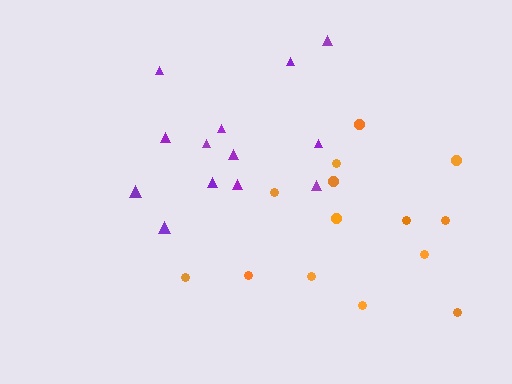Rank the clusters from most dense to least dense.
purple, orange.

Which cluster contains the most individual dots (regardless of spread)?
Orange (14).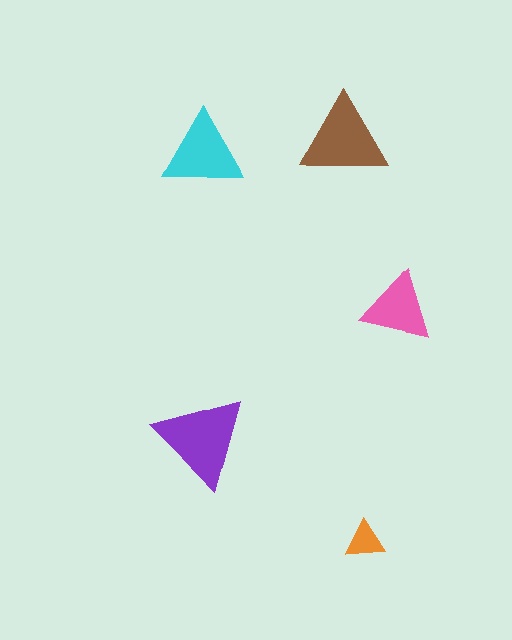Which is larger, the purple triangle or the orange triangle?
The purple one.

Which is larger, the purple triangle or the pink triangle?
The purple one.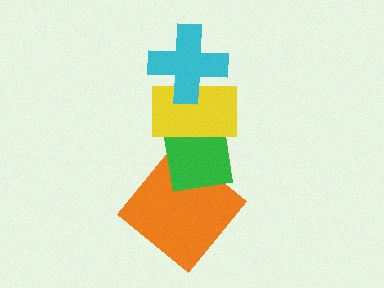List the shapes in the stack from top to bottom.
From top to bottom: the cyan cross, the yellow rectangle, the green square, the orange diamond.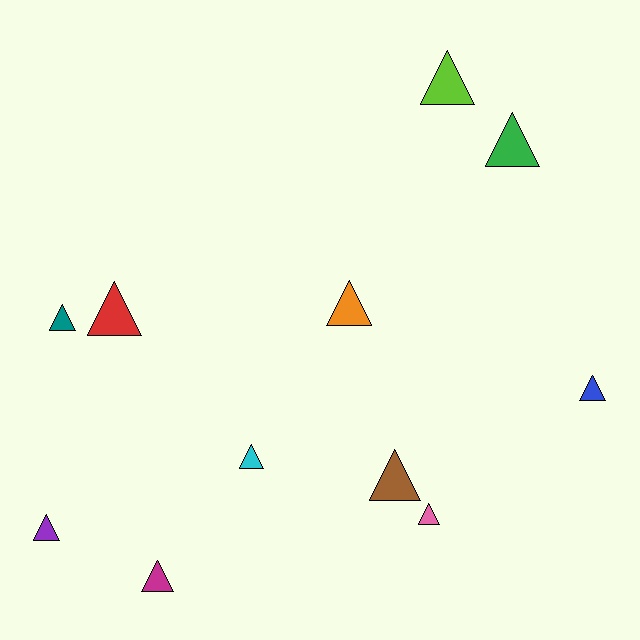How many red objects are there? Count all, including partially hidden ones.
There is 1 red object.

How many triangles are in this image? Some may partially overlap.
There are 11 triangles.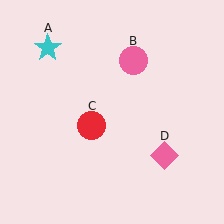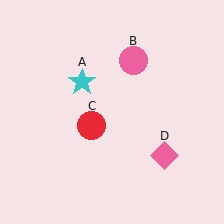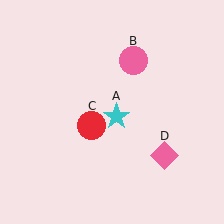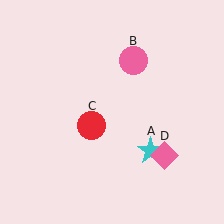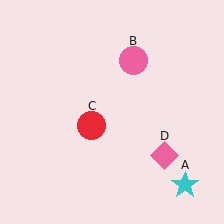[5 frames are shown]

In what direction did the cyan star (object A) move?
The cyan star (object A) moved down and to the right.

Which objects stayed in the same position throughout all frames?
Pink circle (object B) and red circle (object C) and pink diamond (object D) remained stationary.